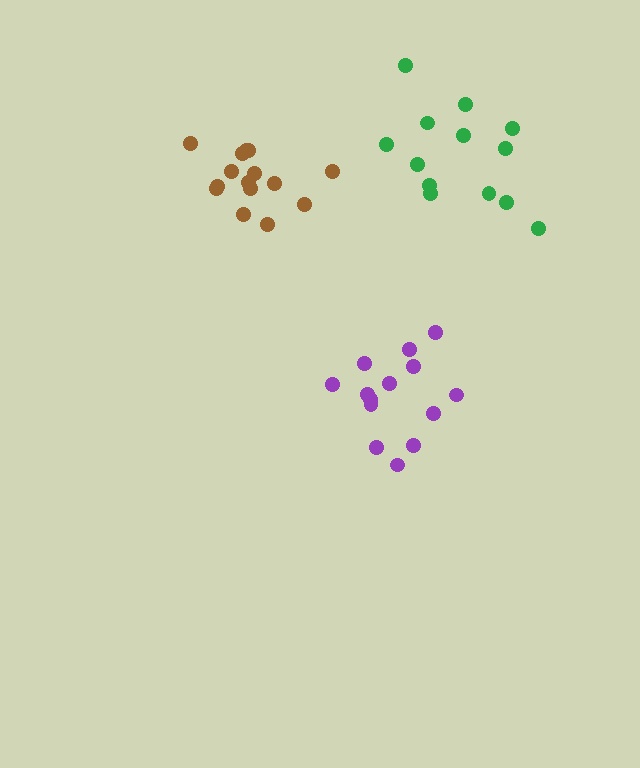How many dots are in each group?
Group 1: 13 dots, Group 2: 15 dots, Group 3: 14 dots (42 total).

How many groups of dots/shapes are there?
There are 3 groups.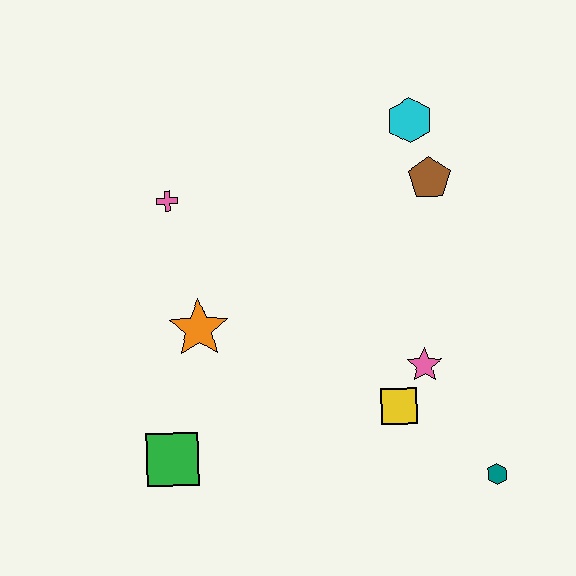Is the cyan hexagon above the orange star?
Yes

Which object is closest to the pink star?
The yellow square is closest to the pink star.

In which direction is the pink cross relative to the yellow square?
The pink cross is to the left of the yellow square.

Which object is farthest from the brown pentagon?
The green square is farthest from the brown pentagon.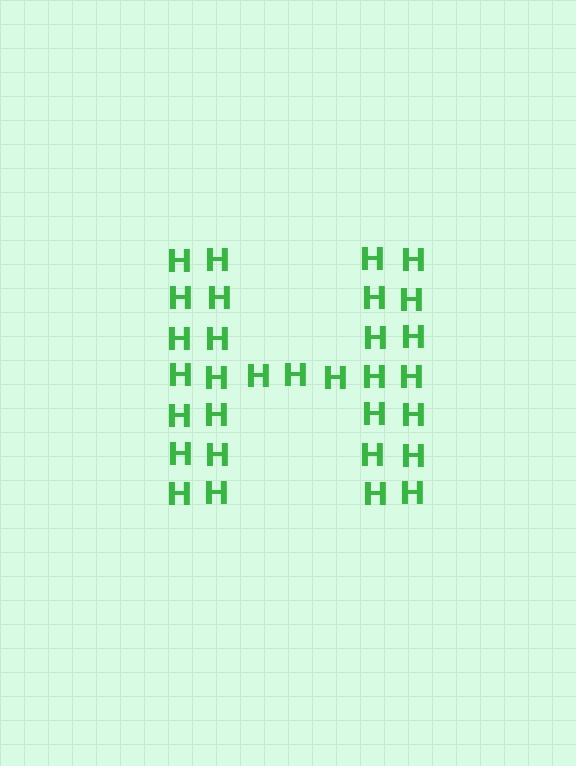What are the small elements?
The small elements are letter H's.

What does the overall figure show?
The overall figure shows the letter H.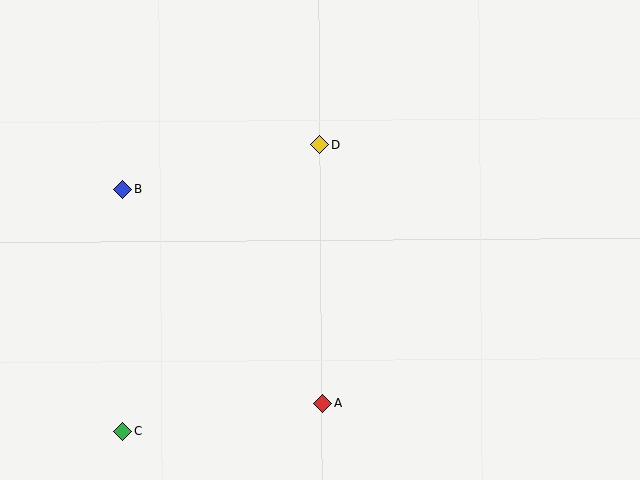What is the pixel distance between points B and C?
The distance between B and C is 242 pixels.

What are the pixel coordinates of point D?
Point D is at (320, 145).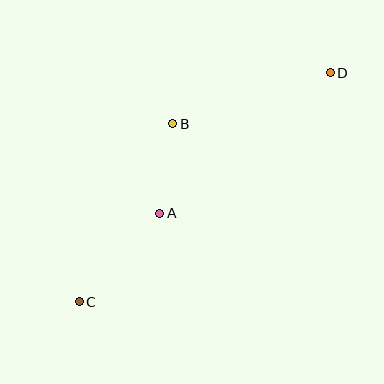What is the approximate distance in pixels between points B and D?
The distance between B and D is approximately 166 pixels.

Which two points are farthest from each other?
Points C and D are farthest from each other.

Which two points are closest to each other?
Points A and B are closest to each other.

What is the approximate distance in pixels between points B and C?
The distance between B and C is approximately 201 pixels.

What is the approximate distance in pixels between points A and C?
The distance between A and C is approximately 120 pixels.